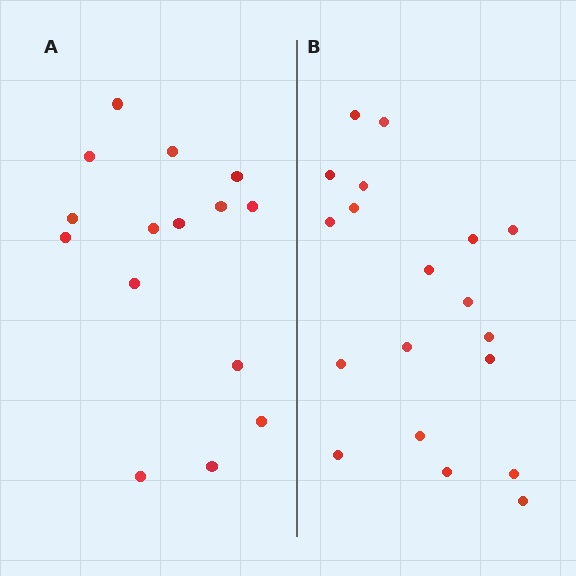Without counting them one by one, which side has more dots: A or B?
Region B (the right region) has more dots.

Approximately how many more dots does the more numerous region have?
Region B has about 4 more dots than region A.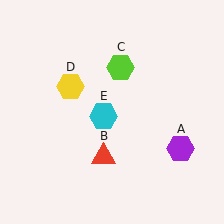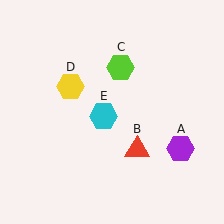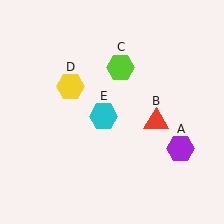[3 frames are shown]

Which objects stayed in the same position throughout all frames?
Purple hexagon (object A) and lime hexagon (object C) and yellow hexagon (object D) and cyan hexagon (object E) remained stationary.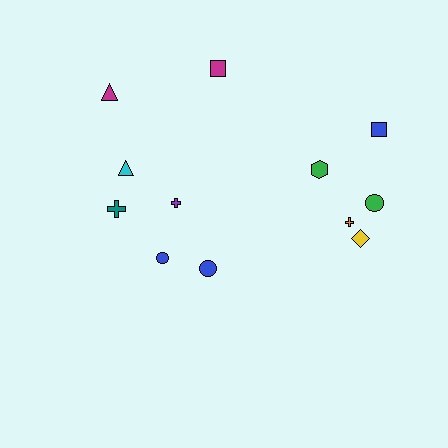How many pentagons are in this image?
There are no pentagons.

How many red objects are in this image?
There are no red objects.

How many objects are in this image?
There are 12 objects.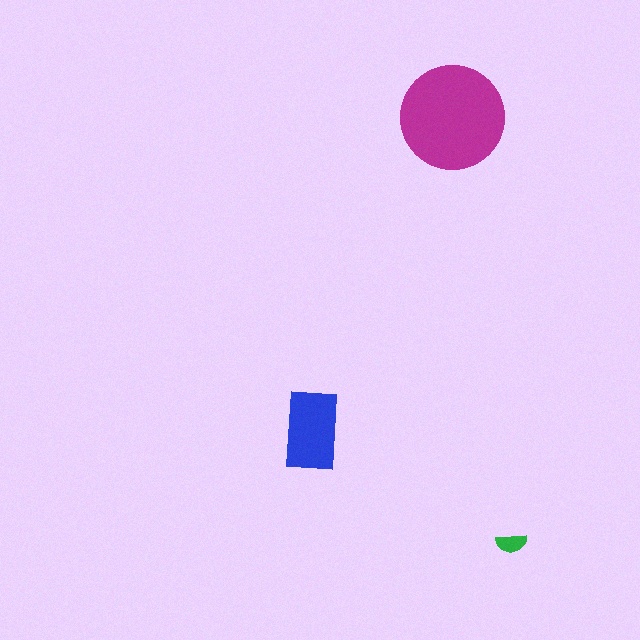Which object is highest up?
The magenta circle is topmost.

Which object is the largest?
The magenta circle.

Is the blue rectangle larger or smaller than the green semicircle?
Larger.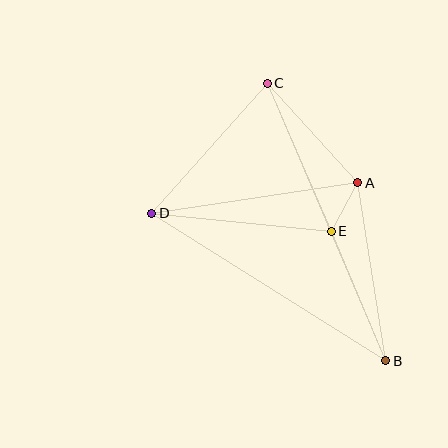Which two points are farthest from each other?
Points B and C are farthest from each other.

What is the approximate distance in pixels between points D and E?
The distance between D and E is approximately 180 pixels.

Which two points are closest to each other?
Points A and E are closest to each other.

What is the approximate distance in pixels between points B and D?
The distance between B and D is approximately 276 pixels.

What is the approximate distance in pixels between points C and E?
The distance between C and E is approximately 161 pixels.